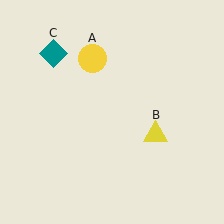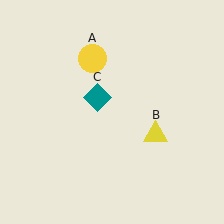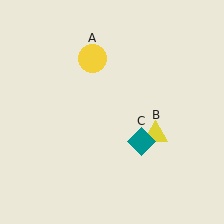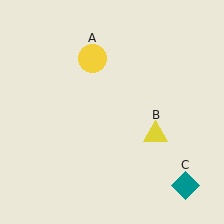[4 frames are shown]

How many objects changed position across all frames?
1 object changed position: teal diamond (object C).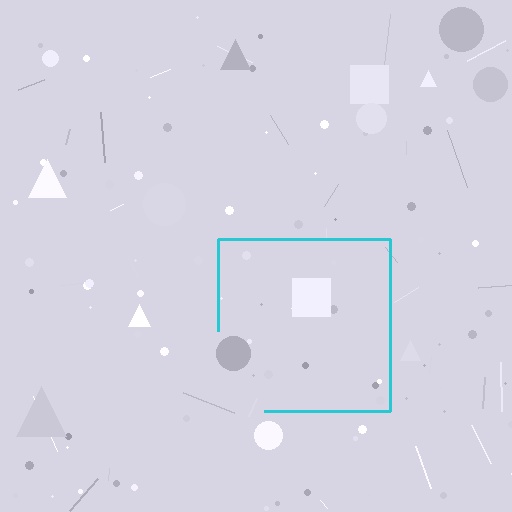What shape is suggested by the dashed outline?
The dashed outline suggests a square.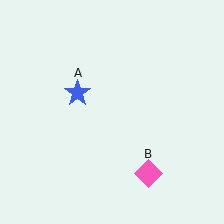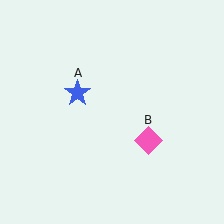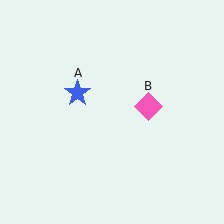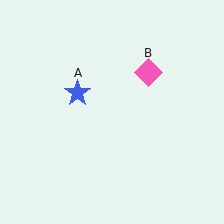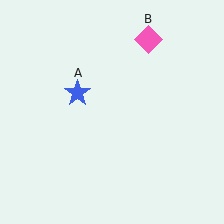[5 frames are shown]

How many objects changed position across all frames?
1 object changed position: pink diamond (object B).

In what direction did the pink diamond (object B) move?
The pink diamond (object B) moved up.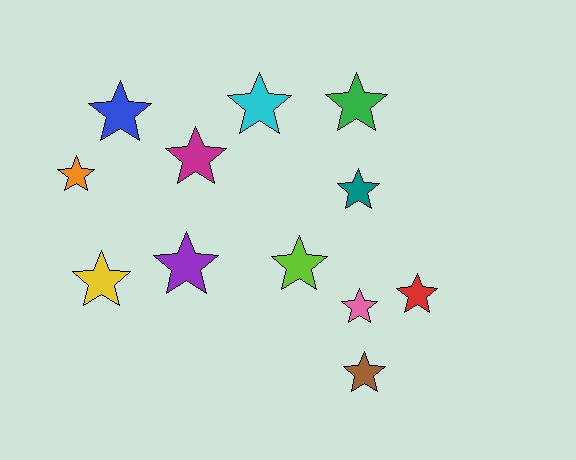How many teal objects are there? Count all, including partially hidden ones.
There is 1 teal object.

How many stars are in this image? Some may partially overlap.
There are 12 stars.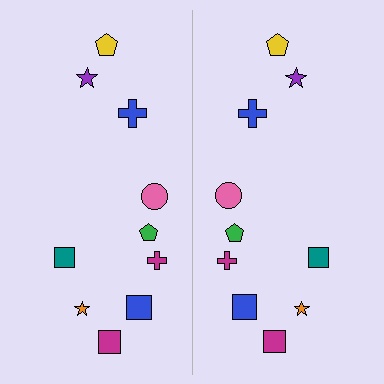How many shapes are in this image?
There are 20 shapes in this image.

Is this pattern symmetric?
Yes, this pattern has bilateral (reflection) symmetry.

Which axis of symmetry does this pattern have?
The pattern has a vertical axis of symmetry running through the center of the image.